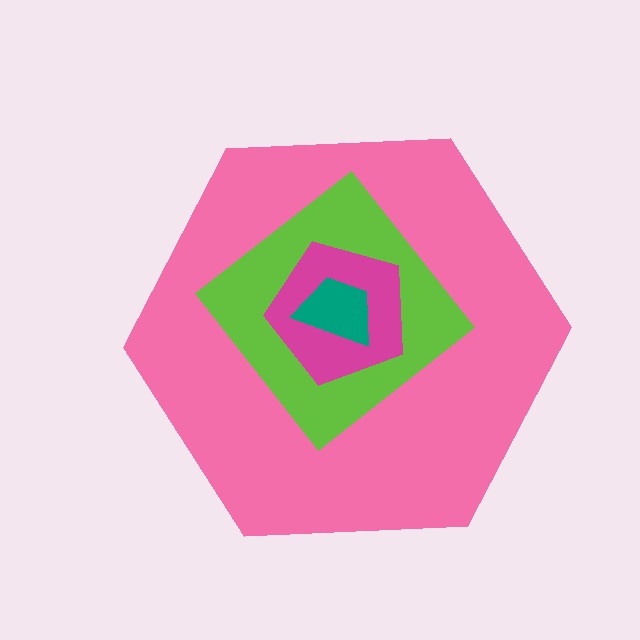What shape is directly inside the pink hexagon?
The lime diamond.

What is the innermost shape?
The teal trapezoid.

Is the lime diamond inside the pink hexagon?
Yes.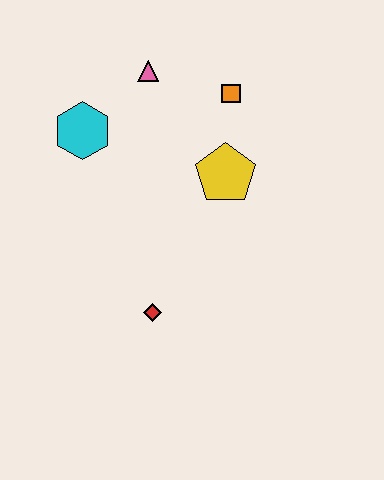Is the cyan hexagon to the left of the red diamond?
Yes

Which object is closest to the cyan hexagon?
The pink triangle is closest to the cyan hexagon.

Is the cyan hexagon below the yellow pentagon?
No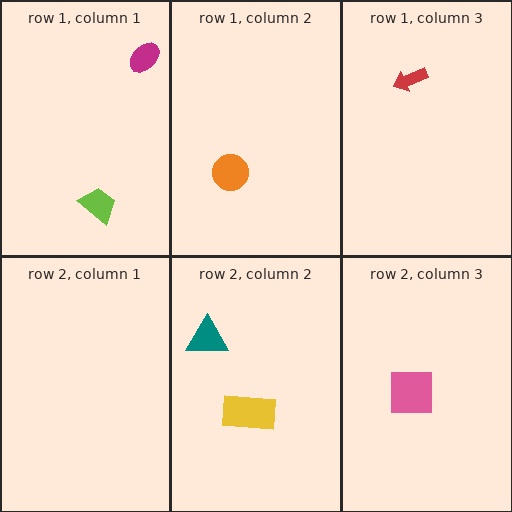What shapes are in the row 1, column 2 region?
The orange circle.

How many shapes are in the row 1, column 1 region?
2.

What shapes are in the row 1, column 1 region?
The lime trapezoid, the magenta ellipse.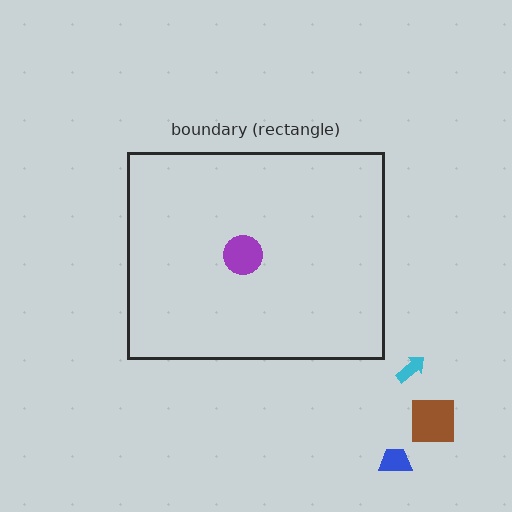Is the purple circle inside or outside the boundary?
Inside.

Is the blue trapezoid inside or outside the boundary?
Outside.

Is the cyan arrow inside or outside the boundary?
Outside.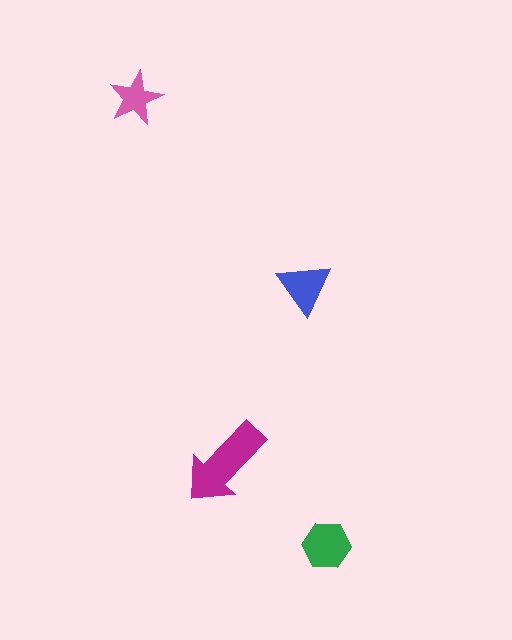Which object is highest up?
The pink star is topmost.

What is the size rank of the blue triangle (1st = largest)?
3rd.